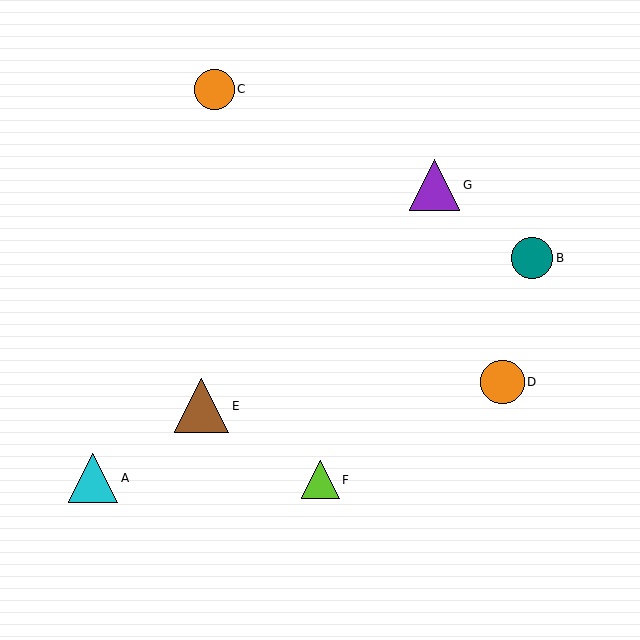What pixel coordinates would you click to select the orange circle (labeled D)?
Click at (503, 382) to select the orange circle D.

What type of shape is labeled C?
Shape C is an orange circle.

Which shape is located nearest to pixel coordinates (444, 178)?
The purple triangle (labeled G) at (434, 185) is nearest to that location.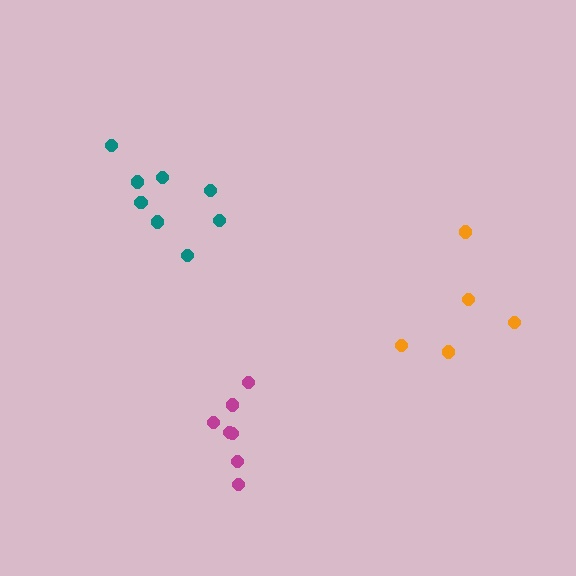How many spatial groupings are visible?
There are 3 spatial groupings.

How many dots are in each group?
Group 1: 7 dots, Group 2: 5 dots, Group 3: 8 dots (20 total).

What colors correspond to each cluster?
The clusters are colored: magenta, orange, teal.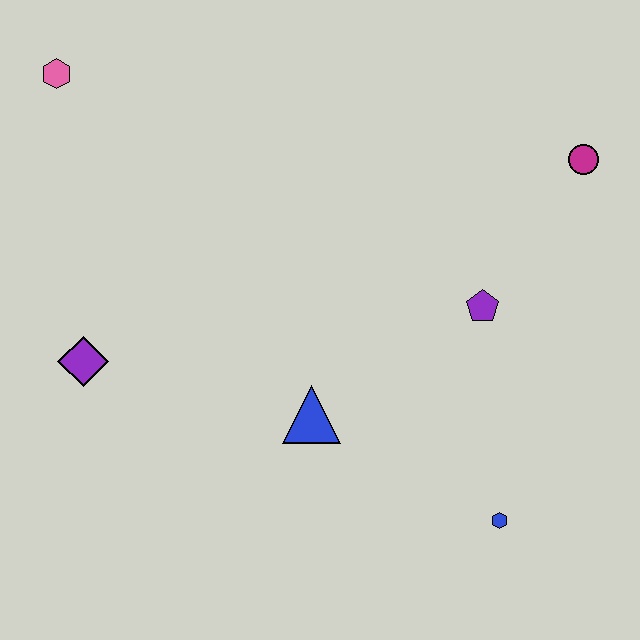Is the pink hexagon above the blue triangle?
Yes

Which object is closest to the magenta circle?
The purple pentagon is closest to the magenta circle.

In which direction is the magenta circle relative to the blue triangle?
The magenta circle is to the right of the blue triangle.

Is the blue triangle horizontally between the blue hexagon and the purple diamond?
Yes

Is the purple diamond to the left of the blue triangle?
Yes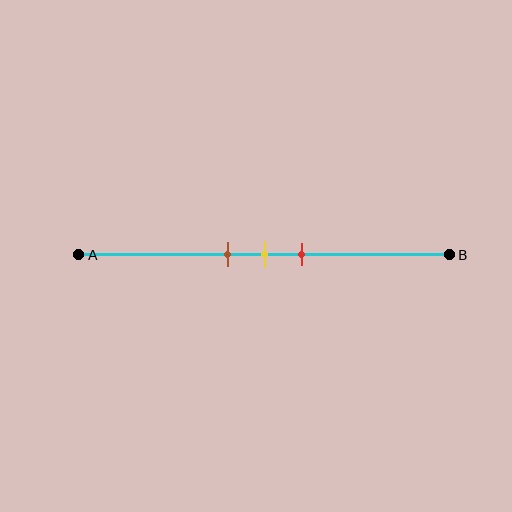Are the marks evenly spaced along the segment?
Yes, the marks are approximately evenly spaced.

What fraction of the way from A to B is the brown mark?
The brown mark is approximately 40% (0.4) of the way from A to B.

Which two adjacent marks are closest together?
The brown and yellow marks are the closest adjacent pair.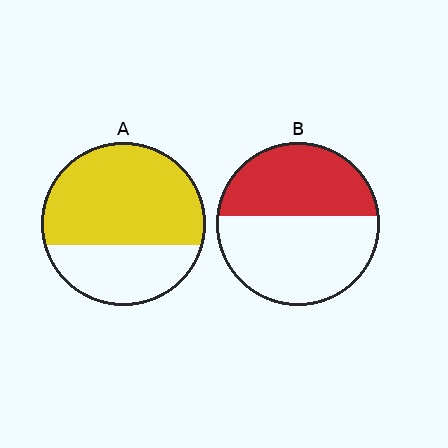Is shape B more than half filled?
No.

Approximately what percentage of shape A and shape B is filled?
A is approximately 65% and B is approximately 45%.